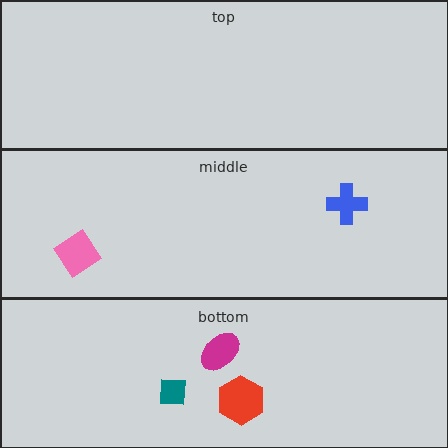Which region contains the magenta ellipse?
The bottom region.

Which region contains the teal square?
The bottom region.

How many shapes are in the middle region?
2.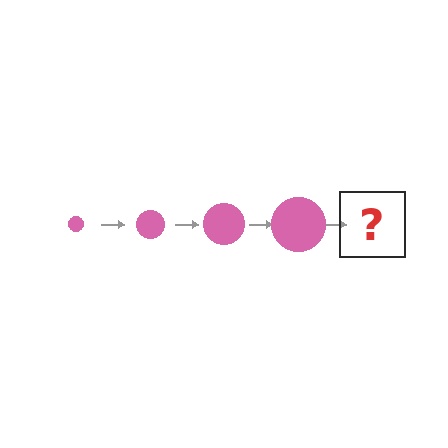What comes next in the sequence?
The next element should be a pink circle, larger than the previous one.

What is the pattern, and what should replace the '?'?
The pattern is that the circle gets progressively larger each step. The '?' should be a pink circle, larger than the previous one.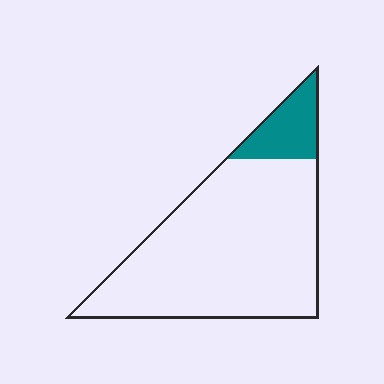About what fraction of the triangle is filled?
About one eighth (1/8).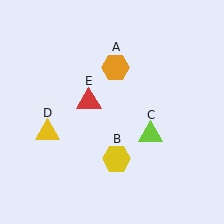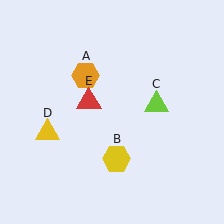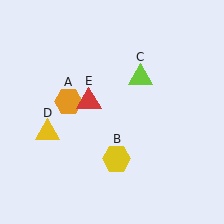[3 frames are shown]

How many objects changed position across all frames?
2 objects changed position: orange hexagon (object A), lime triangle (object C).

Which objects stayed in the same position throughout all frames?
Yellow hexagon (object B) and yellow triangle (object D) and red triangle (object E) remained stationary.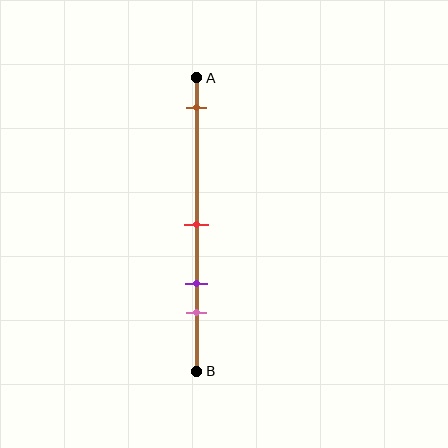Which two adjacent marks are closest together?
The purple and pink marks are the closest adjacent pair.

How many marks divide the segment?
There are 4 marks dividing the segment.